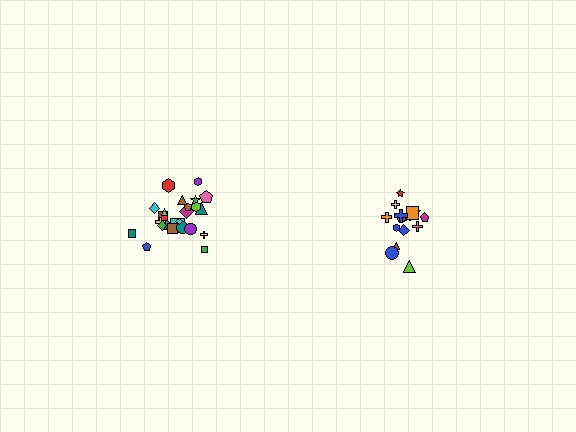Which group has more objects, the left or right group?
The left group.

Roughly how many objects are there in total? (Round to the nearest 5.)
Roughly 40 objects in total.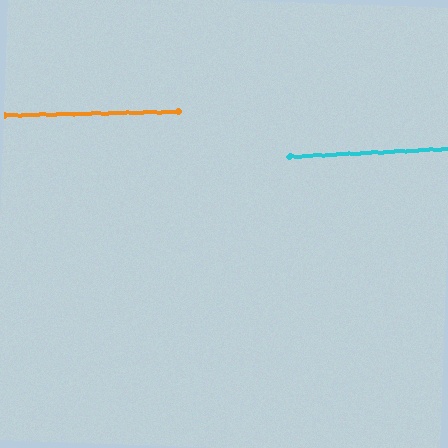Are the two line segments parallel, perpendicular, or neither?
Parallel — their directions differ by only 1.4°.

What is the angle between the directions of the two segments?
Approximately 1 degree.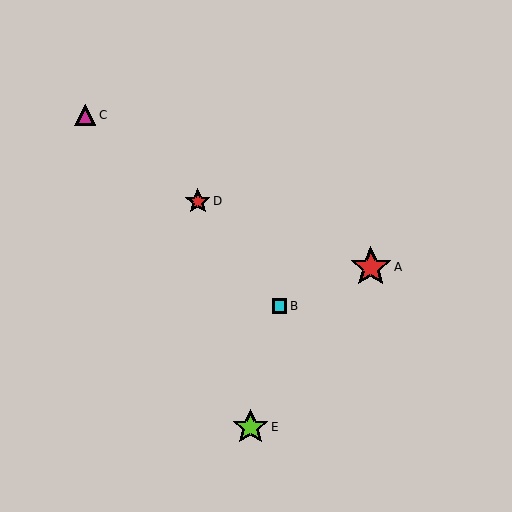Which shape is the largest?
The red star (labeled A) is the largest.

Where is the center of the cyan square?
The center of the cyan square is at (280, 306).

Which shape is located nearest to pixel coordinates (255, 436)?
The lime star (labeled E) at (250, 427) is nearest to that location.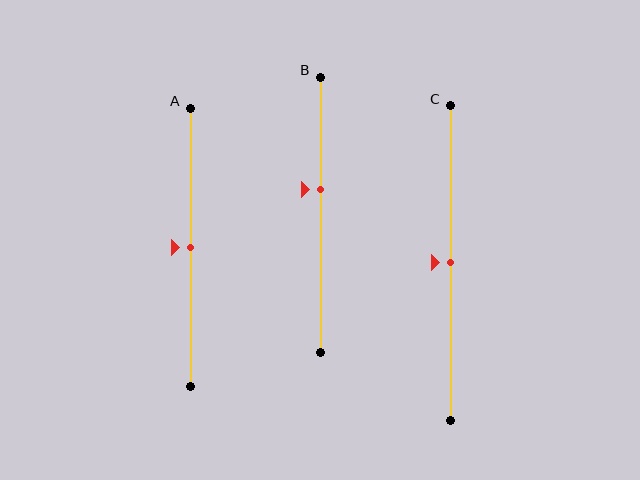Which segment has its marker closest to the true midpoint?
Segment A has its marker closest to the true midpoint.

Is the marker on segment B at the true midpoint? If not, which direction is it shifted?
No, the marker on segment B is shifted upward by about 9% of the segment length.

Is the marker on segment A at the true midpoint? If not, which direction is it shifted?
Yes, the marker on segment A is at the true midpoint.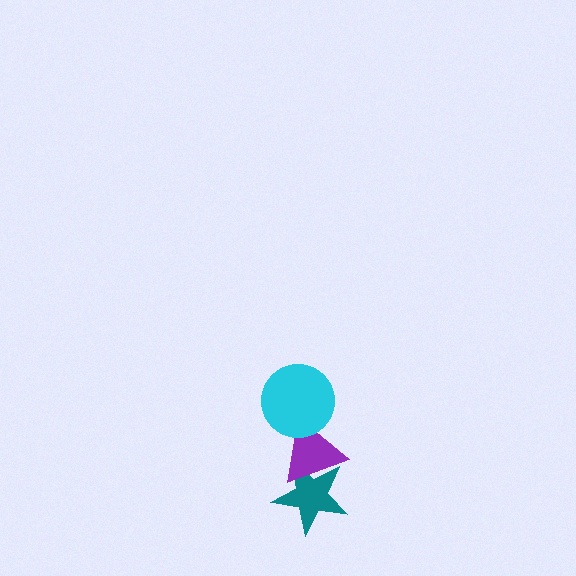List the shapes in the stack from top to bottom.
From top to bottom: the cyan circle, the purple triangle, the teal star.